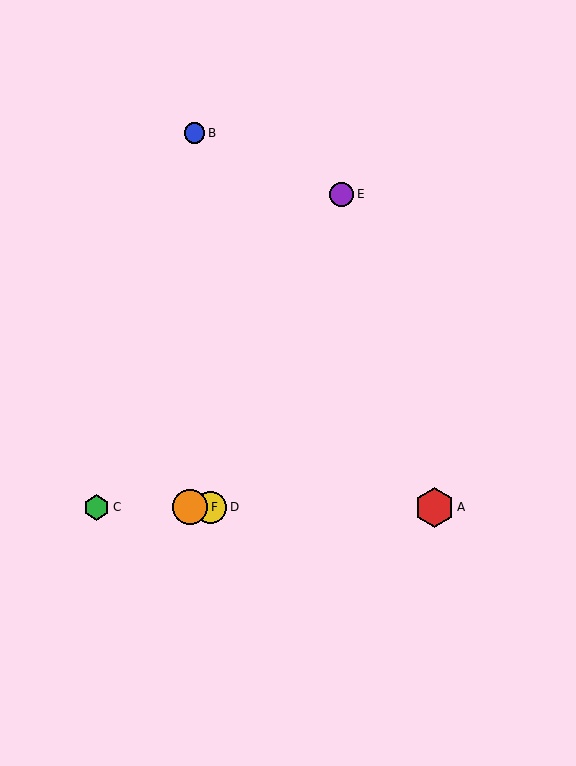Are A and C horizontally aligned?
Yes, both are at y≈507.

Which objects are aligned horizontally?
Objects A, C, D, F are aligned horizontally.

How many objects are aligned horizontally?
4 objects (A, C, D, F) are aligned horizontally.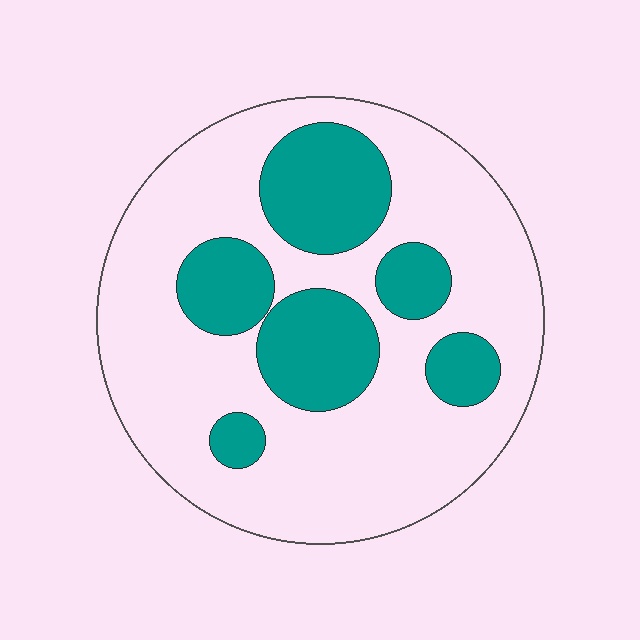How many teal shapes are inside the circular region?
6.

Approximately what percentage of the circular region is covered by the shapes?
Approximately 30%.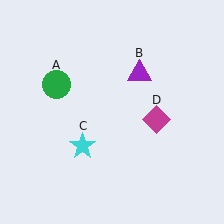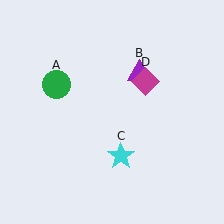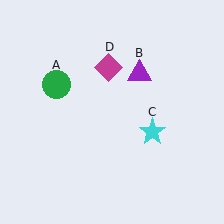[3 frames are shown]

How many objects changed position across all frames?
2 objects changed position: cyan star (object C), magenta diamond (object D).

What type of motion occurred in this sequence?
The cyan star (object C), magenta diamond (object D) rotated counterclockwise around the center of the scene.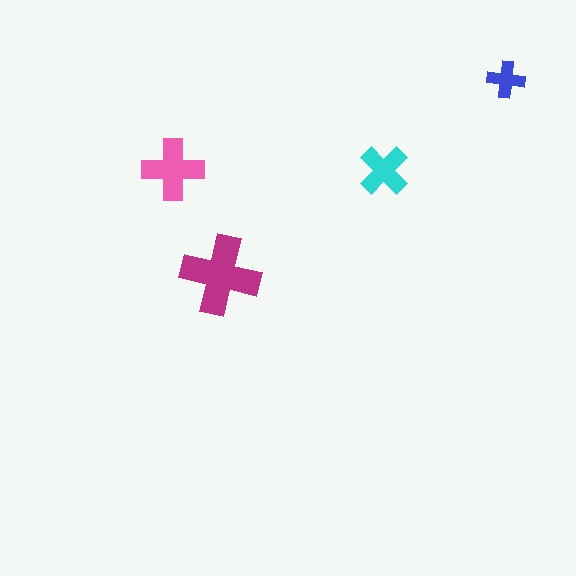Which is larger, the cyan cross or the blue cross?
The cyan one.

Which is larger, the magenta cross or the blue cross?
The magenta one.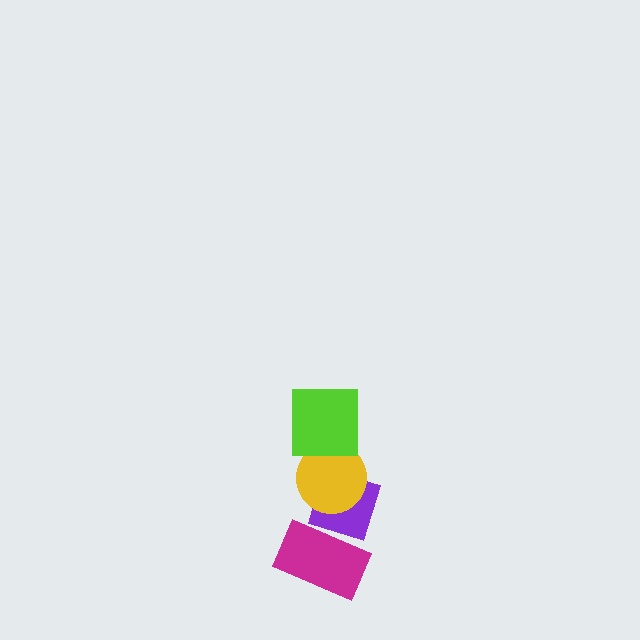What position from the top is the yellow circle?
The yellow circle is 2nd from the top.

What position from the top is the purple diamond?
The purple diamond is 3rd from the top.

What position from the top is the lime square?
The lime square is 1st from the top.